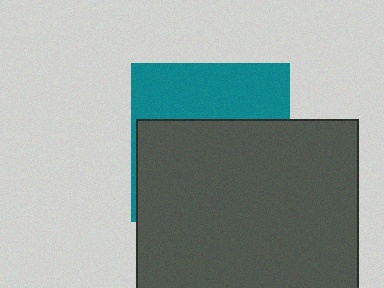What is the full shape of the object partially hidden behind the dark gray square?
The partially hidden object is a teal square.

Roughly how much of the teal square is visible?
A small part of it is visible (roughly 37%).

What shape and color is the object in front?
The object in front is a dark gray square.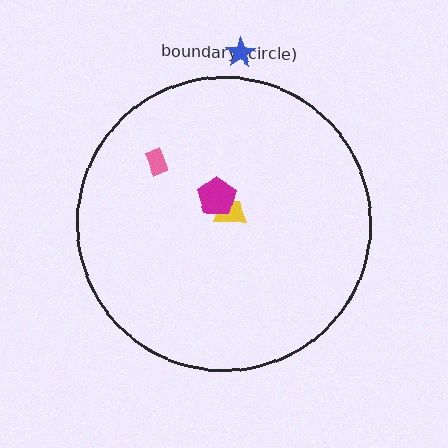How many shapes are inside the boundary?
3 inside, 1 outside.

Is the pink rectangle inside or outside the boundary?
Inside.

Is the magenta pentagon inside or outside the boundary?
Inside.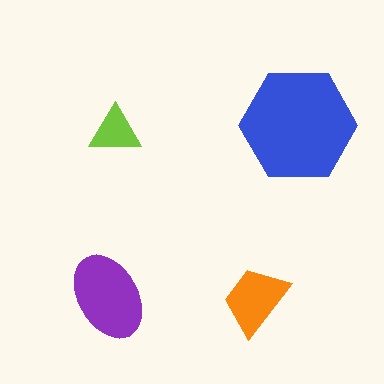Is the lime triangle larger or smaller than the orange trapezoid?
Smaller.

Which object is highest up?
The blue hexagon is topmost.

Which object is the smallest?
The lime triangle.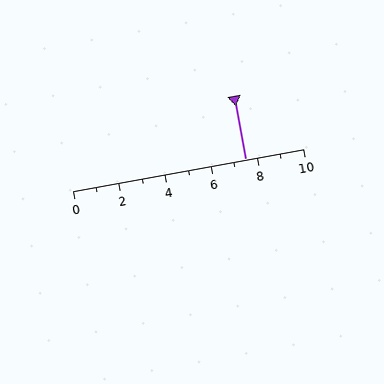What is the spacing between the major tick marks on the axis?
The major ticks are spaced 2 apart.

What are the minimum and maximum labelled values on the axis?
The axis runs from 0 to 10.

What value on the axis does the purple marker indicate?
The marker indicates approximately 7.5.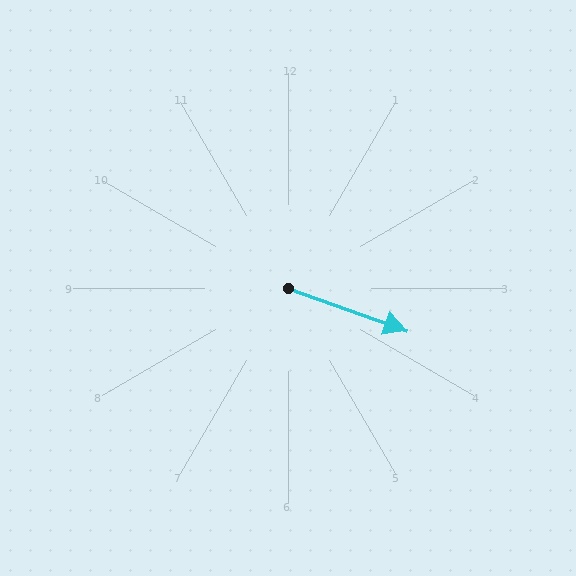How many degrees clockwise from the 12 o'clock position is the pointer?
Approximately 110 degrees.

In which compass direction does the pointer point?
East.